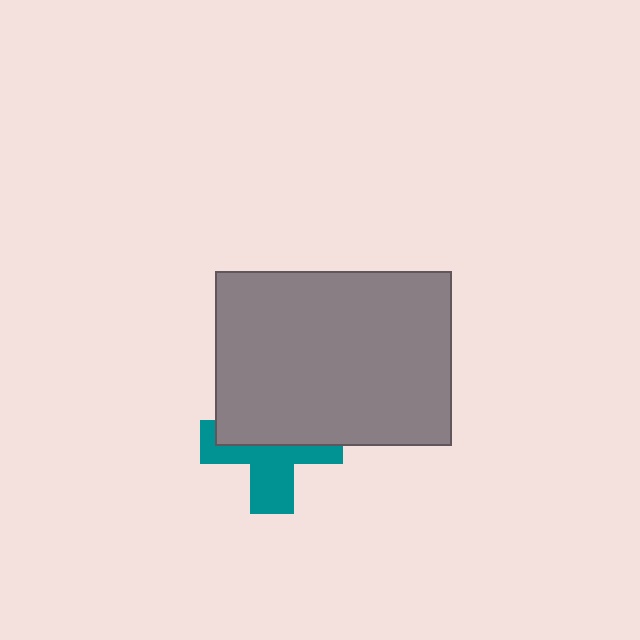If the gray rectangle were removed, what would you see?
You would see the complete teal cross.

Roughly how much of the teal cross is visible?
About half of it is visible (roughly 49%).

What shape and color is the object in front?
The object in front is a gray rectangle.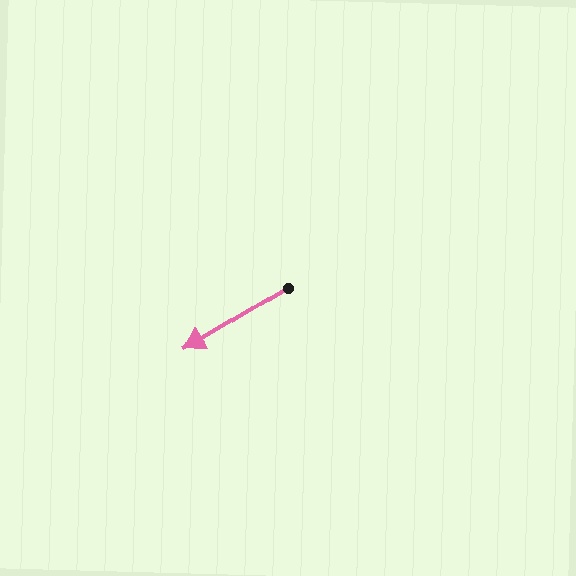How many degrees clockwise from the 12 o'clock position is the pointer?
Approximately 239 degrees.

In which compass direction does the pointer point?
Southwest.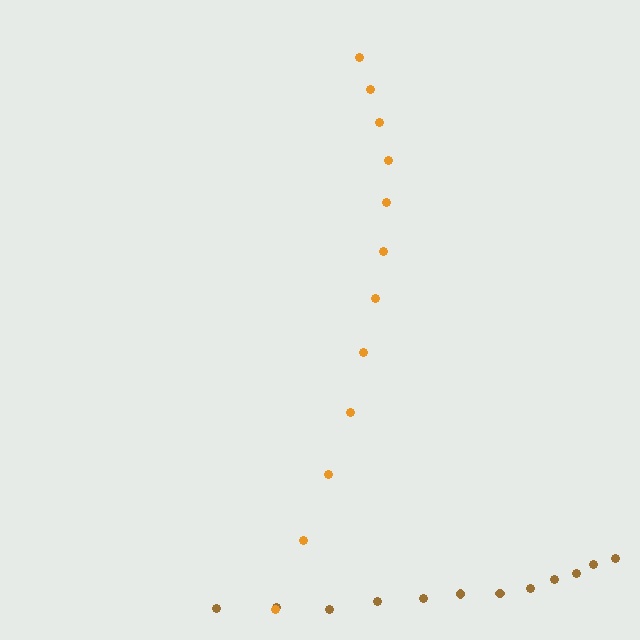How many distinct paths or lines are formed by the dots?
There are 2 distinct paths.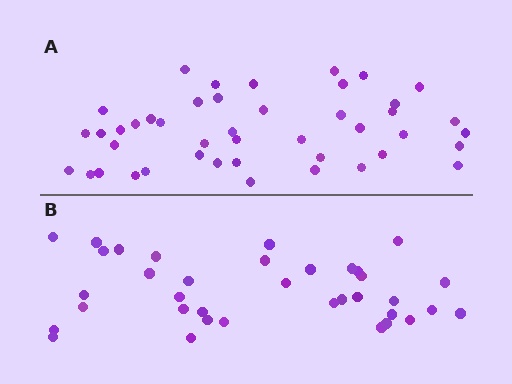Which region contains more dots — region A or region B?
Region A (the top region) has more dots.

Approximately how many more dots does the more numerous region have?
Region A has roughly 8 or so more dots than region B.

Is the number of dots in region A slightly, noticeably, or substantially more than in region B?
Region A has only slightly more — the two regions are fairly close. The ratio is roughly 1.2 to 1.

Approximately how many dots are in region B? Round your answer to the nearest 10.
About 40 dots. (The exact count is 36, which rounds to 40.)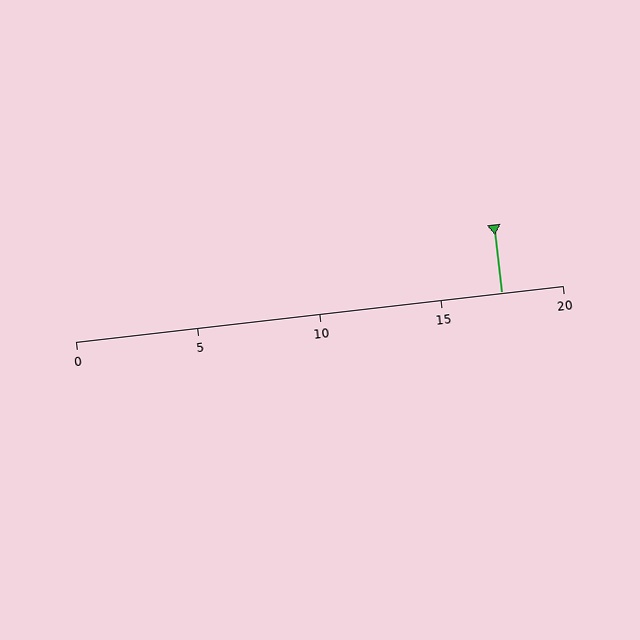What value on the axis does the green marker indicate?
The marker indicates approximately 17.5.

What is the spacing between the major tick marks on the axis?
The major ticks are spaced 5 apart.